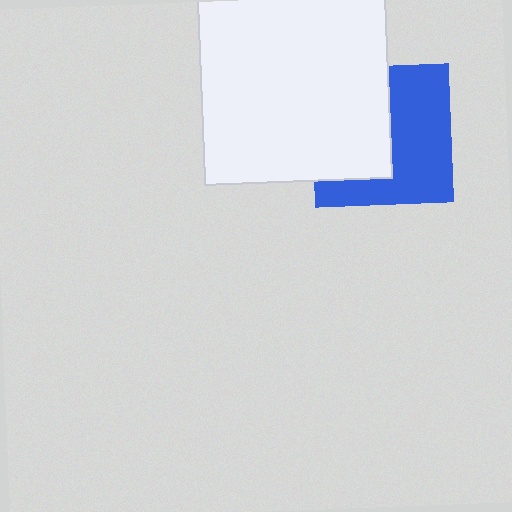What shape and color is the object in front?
The object in front is a white square.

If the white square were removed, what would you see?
You would see the complete blue square.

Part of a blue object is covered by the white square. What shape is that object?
It is a square.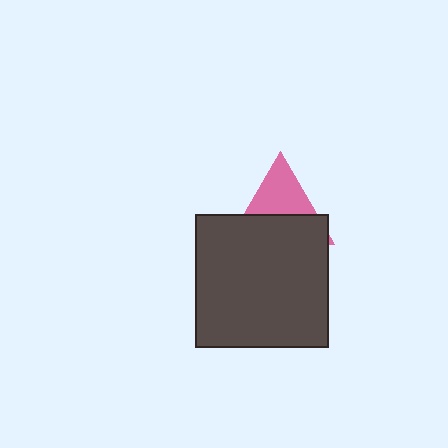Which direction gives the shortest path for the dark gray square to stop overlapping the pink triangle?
Moving down gives the shortest separation.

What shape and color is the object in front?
The object in front is a dark gray square.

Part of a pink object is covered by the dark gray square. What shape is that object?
It is a triangle.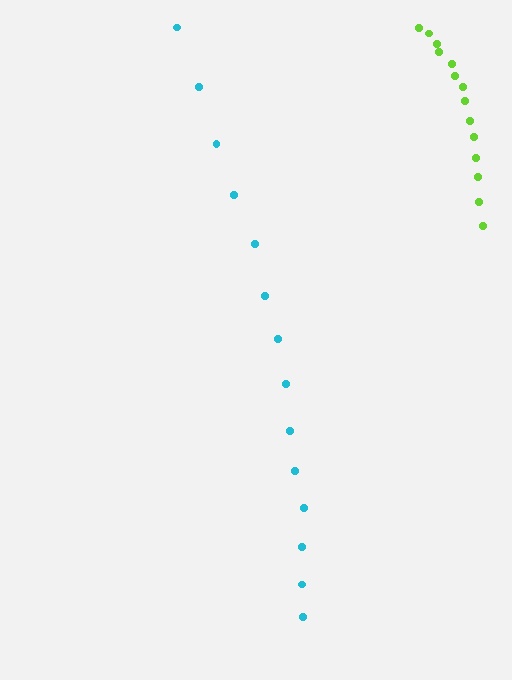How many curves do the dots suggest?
There are 2 distinct paths.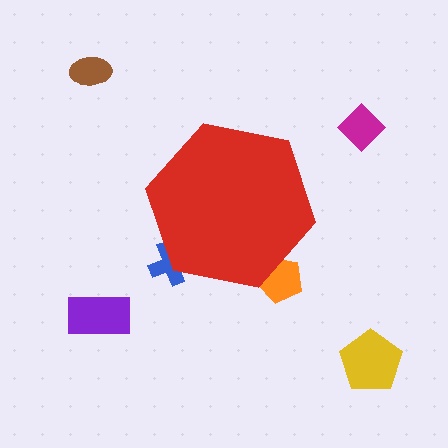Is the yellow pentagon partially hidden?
No, the yellow pentagon is fully visible.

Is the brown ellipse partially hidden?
No, the brown ellipse is fully visible.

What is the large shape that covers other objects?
A red hexagon.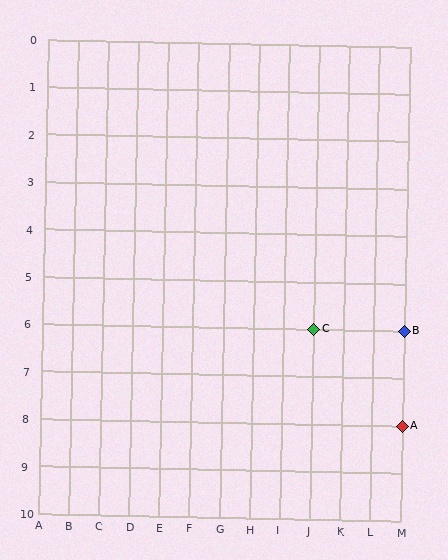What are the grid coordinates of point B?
Point B is at grid coordinates (M, 6).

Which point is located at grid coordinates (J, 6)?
Point C is at (J, 6).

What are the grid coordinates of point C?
Point C is at grid coordinates (J, 6).